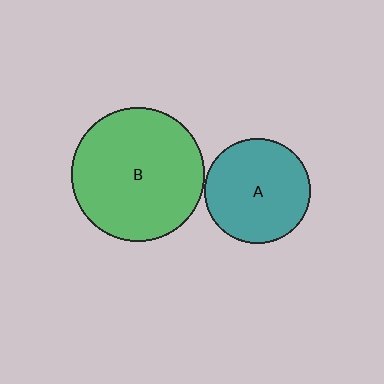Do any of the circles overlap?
No, none of the circles overlap.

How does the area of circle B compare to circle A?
Approximately 1.6 times.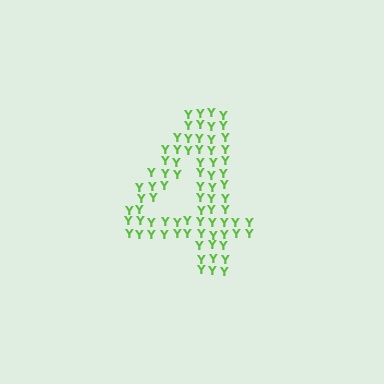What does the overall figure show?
The overall figure shows the digit 4.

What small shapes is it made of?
It is made of small letter Y's.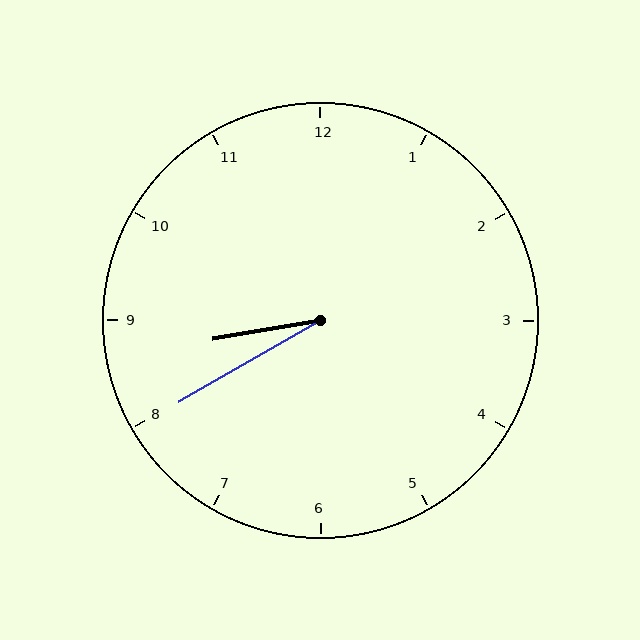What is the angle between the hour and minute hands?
Approximately 20 degrees.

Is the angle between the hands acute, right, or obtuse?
It is acute.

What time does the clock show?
8:40.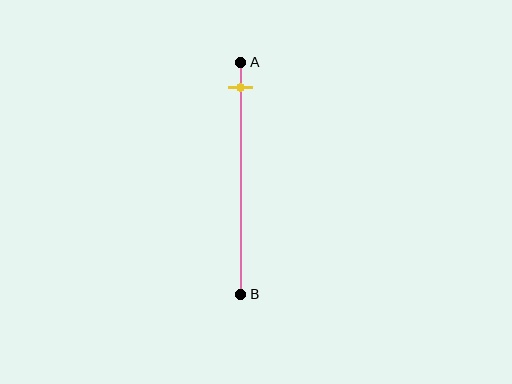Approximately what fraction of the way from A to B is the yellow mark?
The yellow mark is approximately 10% of the way from A to B.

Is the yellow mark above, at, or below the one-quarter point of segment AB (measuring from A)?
The yellow mark is above the one-quarter point of segment AB.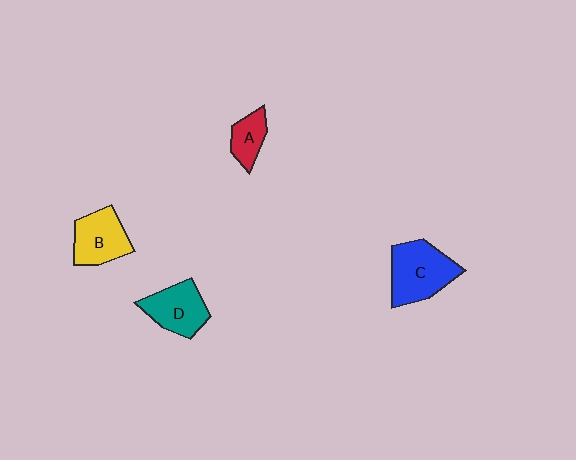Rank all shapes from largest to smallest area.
From largest to smallest: C (blue), B (yellow), D (teal), A (red).